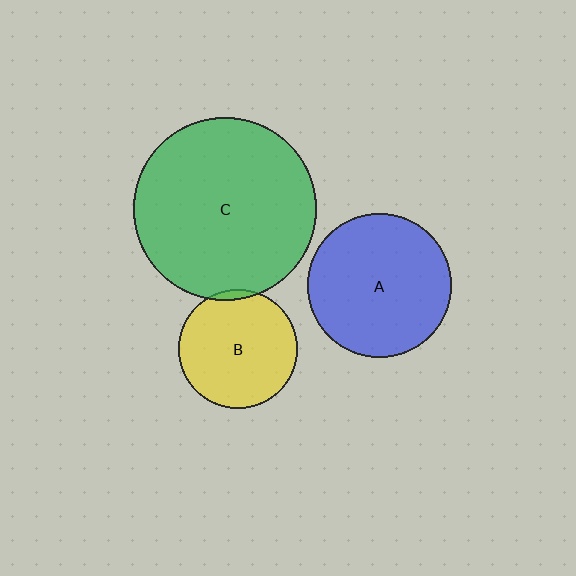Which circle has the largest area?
Circle C (green).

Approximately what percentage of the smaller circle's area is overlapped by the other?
Approximately 5%.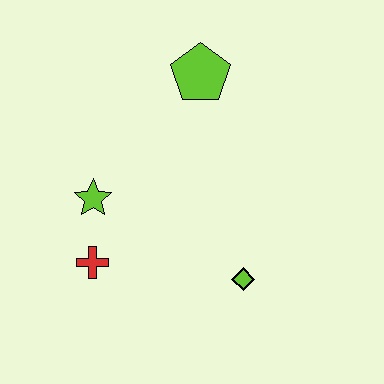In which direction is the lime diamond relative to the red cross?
The lime diamond is to the right of the red cross.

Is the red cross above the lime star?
No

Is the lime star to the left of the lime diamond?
Yes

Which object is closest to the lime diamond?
The red cross is closest to the lime diamond.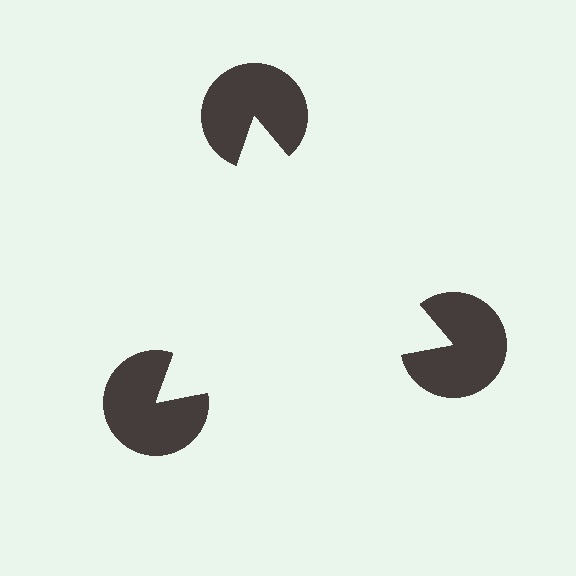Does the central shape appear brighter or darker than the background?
It typically appears slightly brighter than the background, even though no actual brightness change is drawn.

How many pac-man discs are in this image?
There are 3 — one at each vertex of the illusory triangle.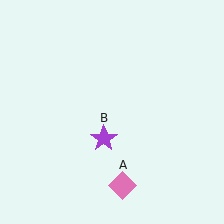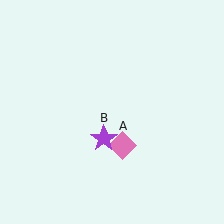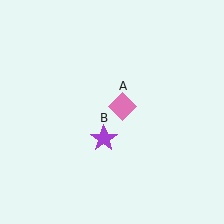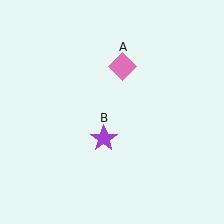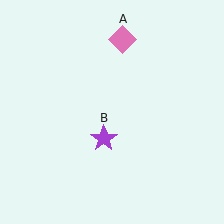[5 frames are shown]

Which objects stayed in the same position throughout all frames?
Purple star (object B) remained stationary.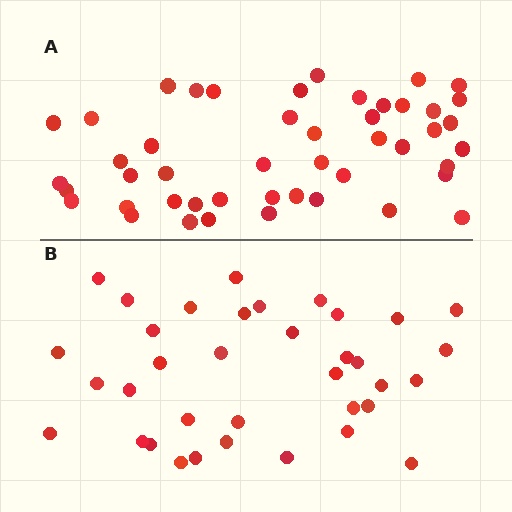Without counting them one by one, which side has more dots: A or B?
Region A (the top region) has more dots.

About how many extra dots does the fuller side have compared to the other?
Region A has roughly 12 or so more dots than region B.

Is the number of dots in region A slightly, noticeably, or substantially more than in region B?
Region A has noticeably more, but not dramatically so. The ratio is roughly 1.3 to 1.